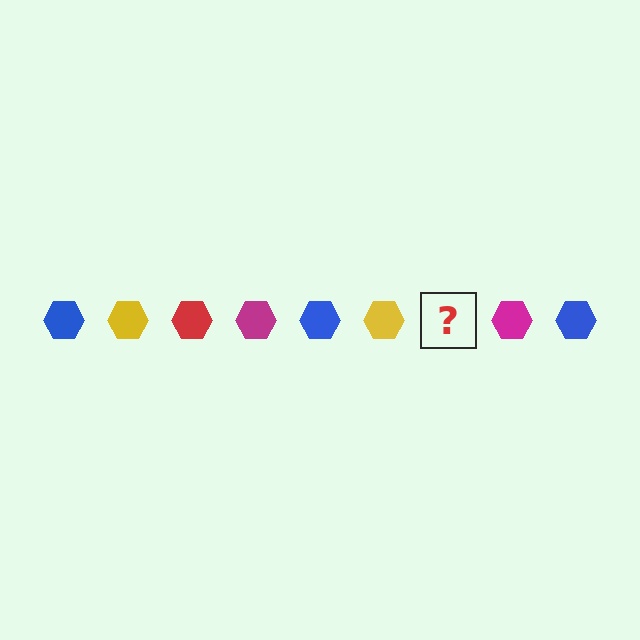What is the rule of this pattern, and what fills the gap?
The rule is that the pattern cycles through blue, yellow, red, magenta hexagons. The gap should be filled with a red hexagon.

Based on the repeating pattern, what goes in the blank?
The blank should be a red hexagon.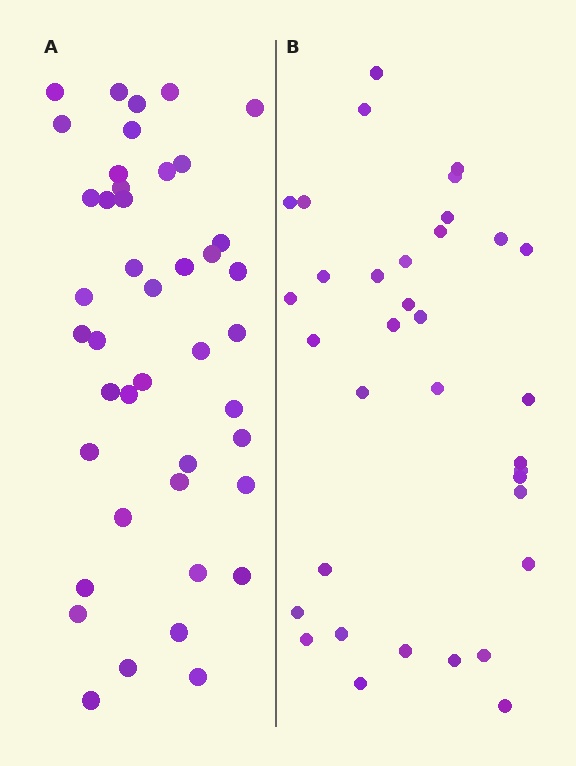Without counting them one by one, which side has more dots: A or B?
Region A (the left region) has more dots.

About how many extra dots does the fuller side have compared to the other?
Region A has roughly 8 or so more dots than region B.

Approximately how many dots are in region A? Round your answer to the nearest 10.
About 40 dots. (The exact count is 43, which rounds to 40.)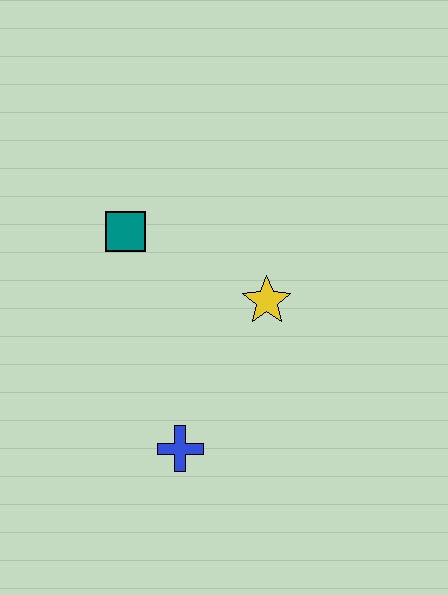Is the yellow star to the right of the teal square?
Yes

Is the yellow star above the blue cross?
Yes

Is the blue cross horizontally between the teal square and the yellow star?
Yes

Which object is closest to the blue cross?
The yellow star is closest to the blue cross.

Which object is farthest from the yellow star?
The blue cross is farthest from the yellow star.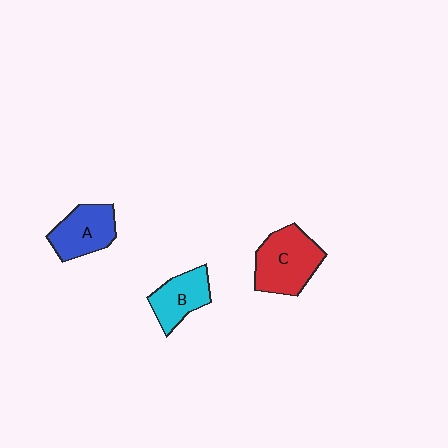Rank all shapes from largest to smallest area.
From largest to smallest: C (red), A (blue), B (cyan).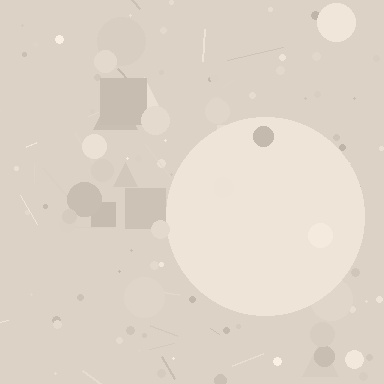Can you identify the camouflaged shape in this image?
The camouflaged shape is a circle.